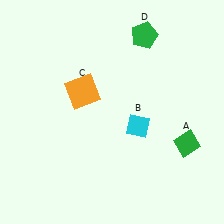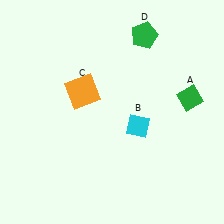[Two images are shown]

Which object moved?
The green diamond (A) moved up.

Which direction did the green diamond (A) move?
The green diamond (A) moved up.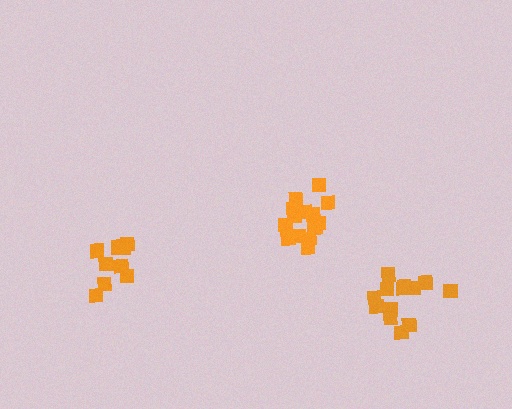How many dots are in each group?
Group 1: 9 dots, Group 2: 14 dots, Group 3: 15 dots (38 total).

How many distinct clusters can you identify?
There are 3 distinct clusters.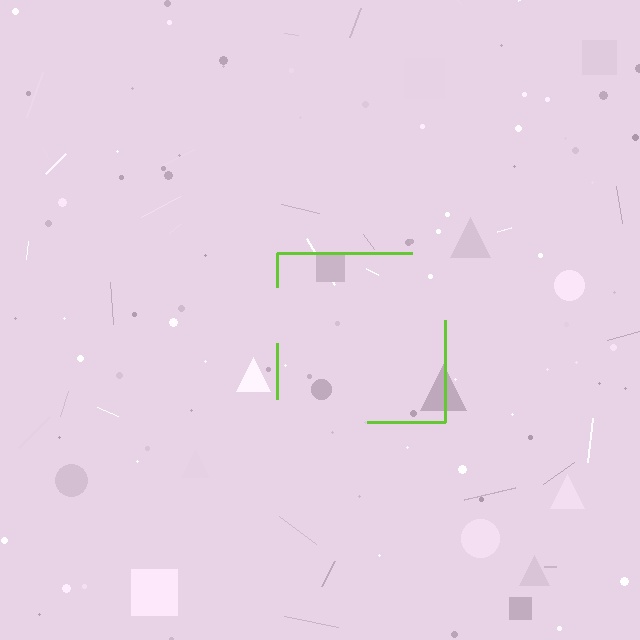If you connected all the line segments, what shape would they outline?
They would outline a square.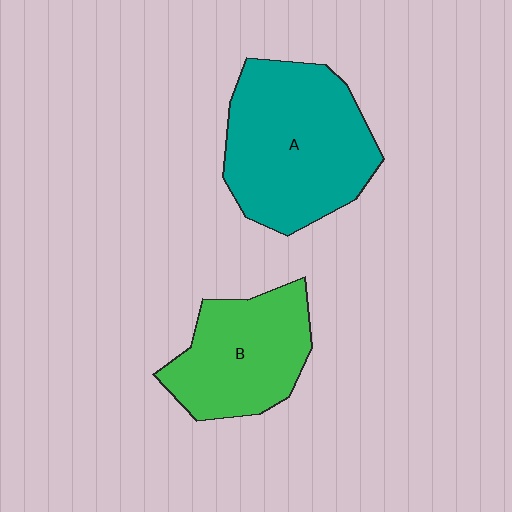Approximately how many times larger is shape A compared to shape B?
Approximately 1.4 times.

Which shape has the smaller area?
Shape B (green).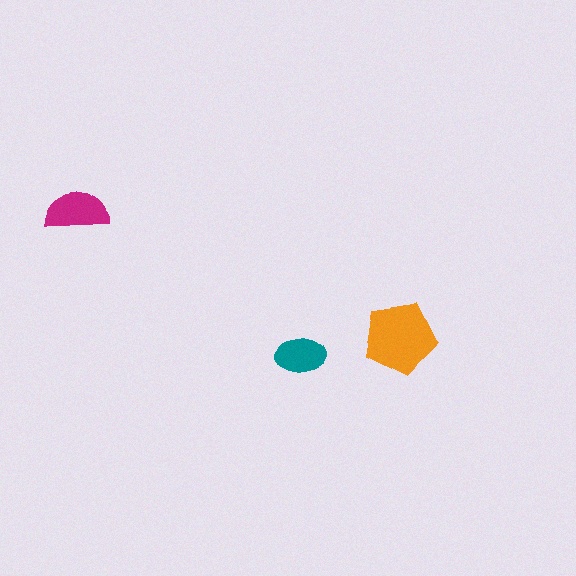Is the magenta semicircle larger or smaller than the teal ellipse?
Larger.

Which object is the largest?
The orange pentagon.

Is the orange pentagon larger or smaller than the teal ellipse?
Larger.